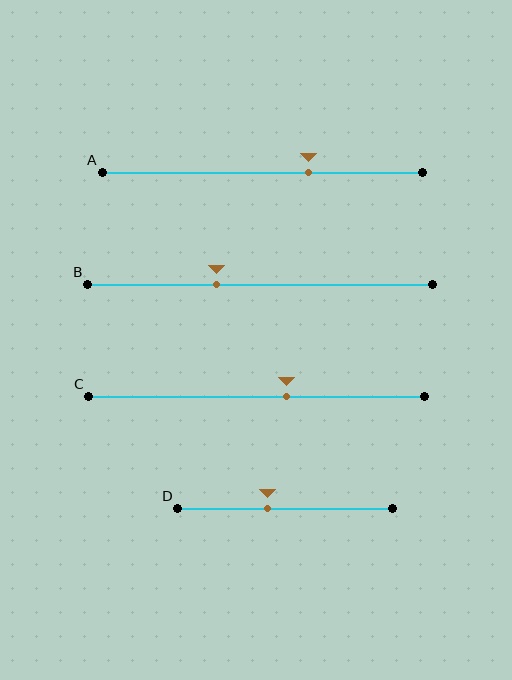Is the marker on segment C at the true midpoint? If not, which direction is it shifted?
No, the marker on segment C is shifted to the right by about 9% of the segment length.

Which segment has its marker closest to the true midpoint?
Segment D has its marker closest to the true midpoint.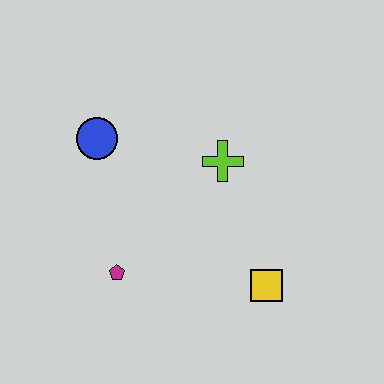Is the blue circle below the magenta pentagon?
No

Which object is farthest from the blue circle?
The yellow square is farthest from the blue circle.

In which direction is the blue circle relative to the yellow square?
The blue circle is to the left of the yellow square.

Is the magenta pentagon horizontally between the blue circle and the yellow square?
Yes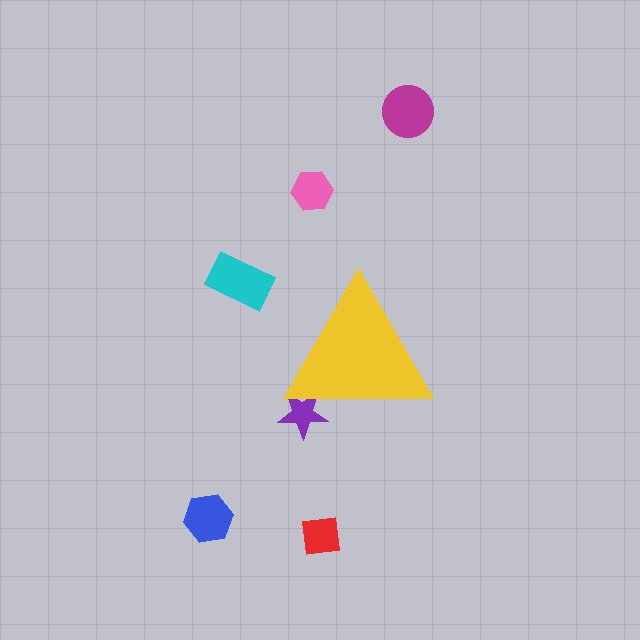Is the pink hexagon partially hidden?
No, the pink hexagon is fully visible.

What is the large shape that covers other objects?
A yellow triangle.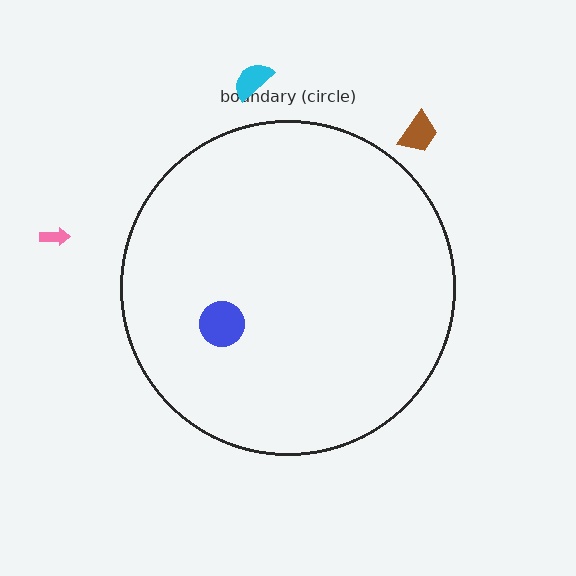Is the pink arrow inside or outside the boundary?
Outside.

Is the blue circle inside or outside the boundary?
Inside.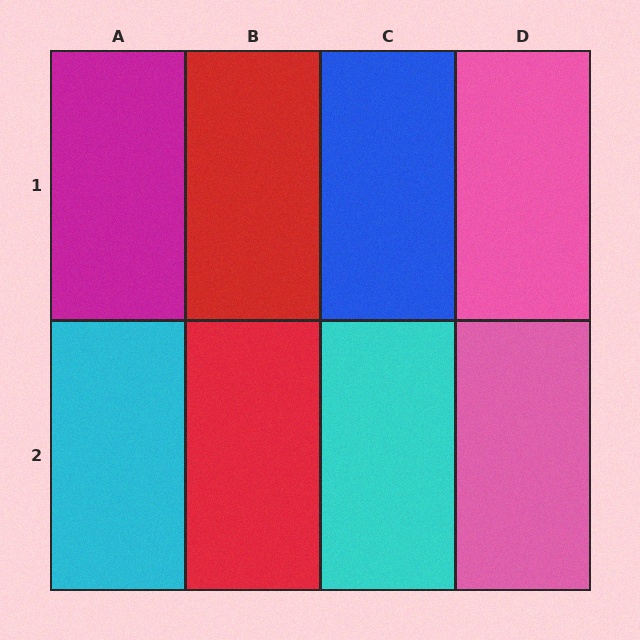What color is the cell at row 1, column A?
Magenta.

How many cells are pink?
2 cells are pink.